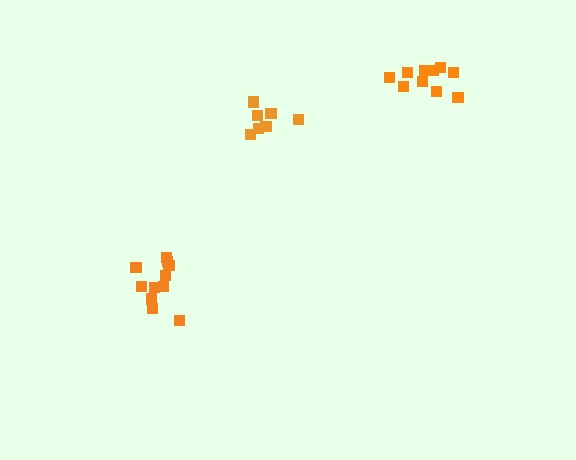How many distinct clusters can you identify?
There are 3 distinct clusters.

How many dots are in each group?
Group 1: 7 dots, Group 2: 11 dots, Group 3: 10 dots (28 total).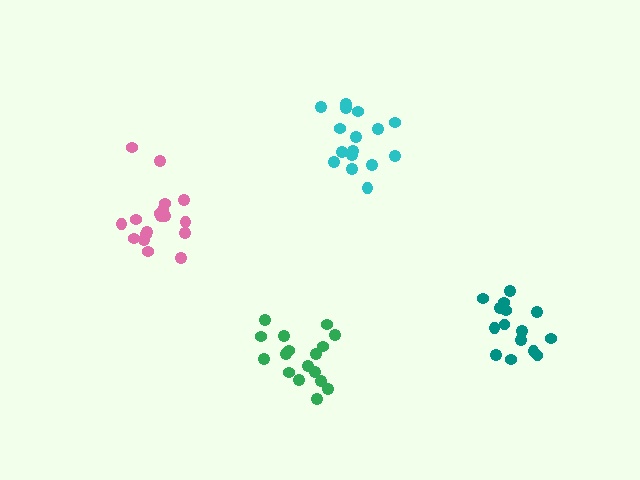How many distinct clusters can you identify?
There are 4 distinct clusters.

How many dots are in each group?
Group 1: 16 dots, Group 2: 17 dots, Group 3: 18 dots, Group 4: 15 dots (66 total).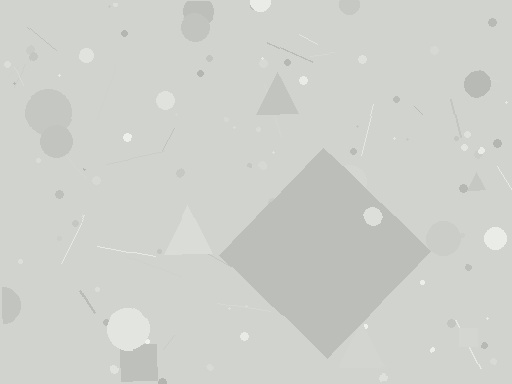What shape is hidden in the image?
A diamond is hidden in the image.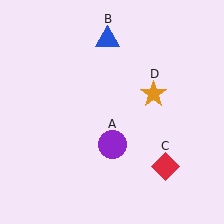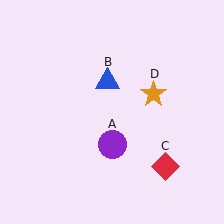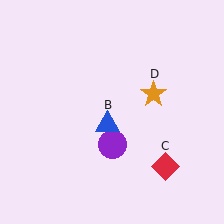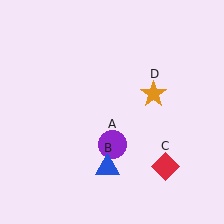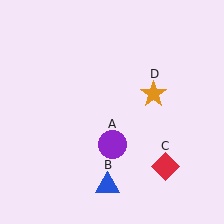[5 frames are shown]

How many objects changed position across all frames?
1 object changed position: blue triangle (object B).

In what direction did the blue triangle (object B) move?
The blue triangle (object B) moved down.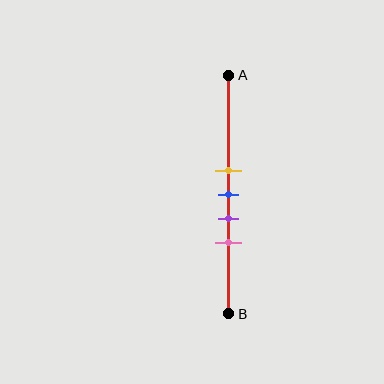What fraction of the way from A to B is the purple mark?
The purple mark is approximately 60% (0.6) of the way from A to B.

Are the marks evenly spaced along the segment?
Yes, the marks are approximately evenly spaced.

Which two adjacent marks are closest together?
The yellow and blue marks are the closest adjacent pair.